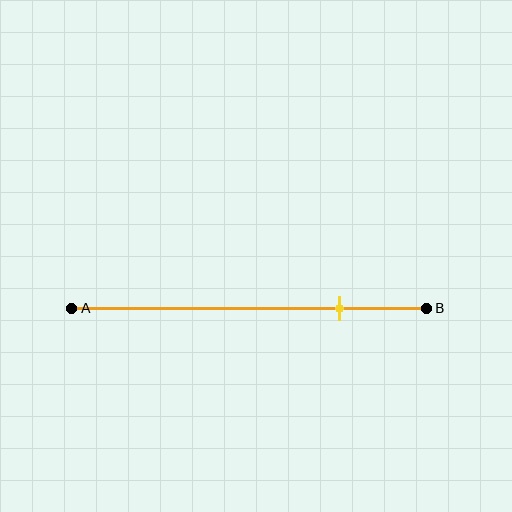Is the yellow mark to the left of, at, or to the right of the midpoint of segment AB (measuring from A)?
The yellow mark is to the right of the midpoint of segment AB.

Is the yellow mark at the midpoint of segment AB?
No, the mark is at about 75% from A, not at the 50% midpoint.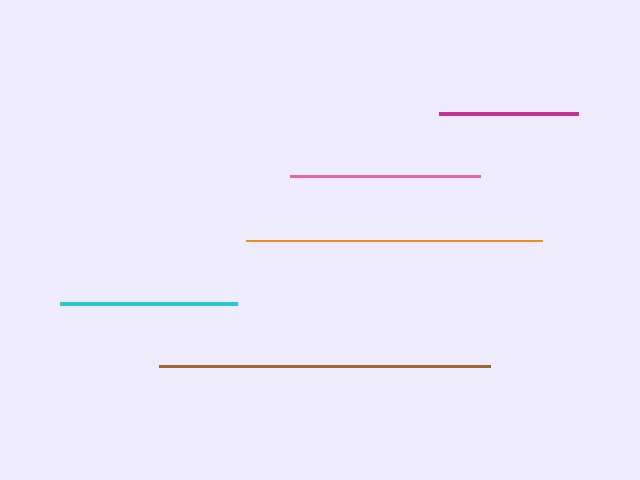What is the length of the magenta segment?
The magenta segment is approximately 139 pixels long.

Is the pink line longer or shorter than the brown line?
The brown line is longer than the pink line.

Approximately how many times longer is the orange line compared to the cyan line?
The orange line is approximately 1.7 times the length of the cyan line.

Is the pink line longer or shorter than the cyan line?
The pink line is longer than the cyan line.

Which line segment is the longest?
The brown line is the longest at approximately 330 pixels.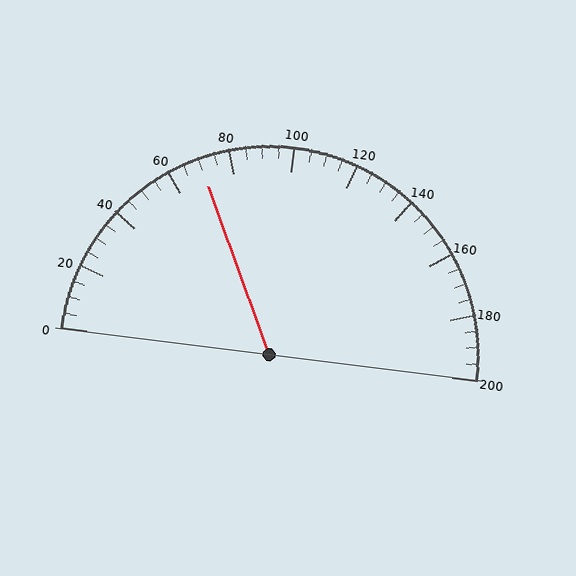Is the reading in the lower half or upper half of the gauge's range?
The reading is in the lower half of the range (0 to 200).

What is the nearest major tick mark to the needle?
The nearest major tick mark is 80.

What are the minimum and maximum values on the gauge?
The gauge ranges from 0 to 200.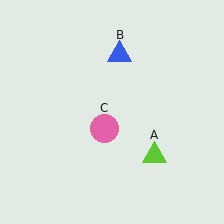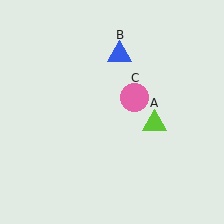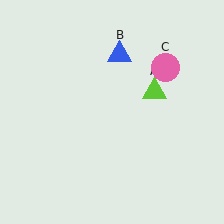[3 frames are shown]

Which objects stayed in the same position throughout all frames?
Blue triangle (object B) remained stationary.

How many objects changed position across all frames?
2 objects changed position: lime triangle (object A), pink circle (object C).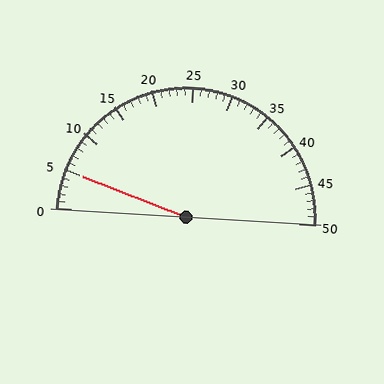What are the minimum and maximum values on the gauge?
The gauge ranges from 0 to 50.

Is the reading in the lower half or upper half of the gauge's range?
The reading is in the lower half of the range (0 to 50).